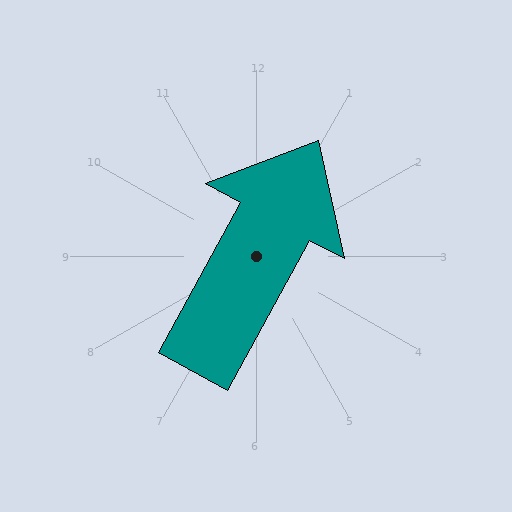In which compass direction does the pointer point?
Northeast.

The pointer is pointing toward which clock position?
Roughly 1 o'clock.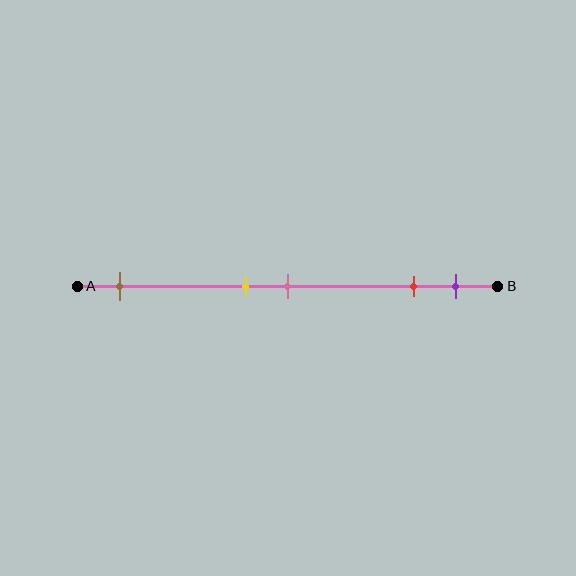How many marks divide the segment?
There are 5 marks dividing the segment.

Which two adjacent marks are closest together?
The yellow and pink marks are the closest adjacent pair.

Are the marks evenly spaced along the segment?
No, the marks are not evenly spaced.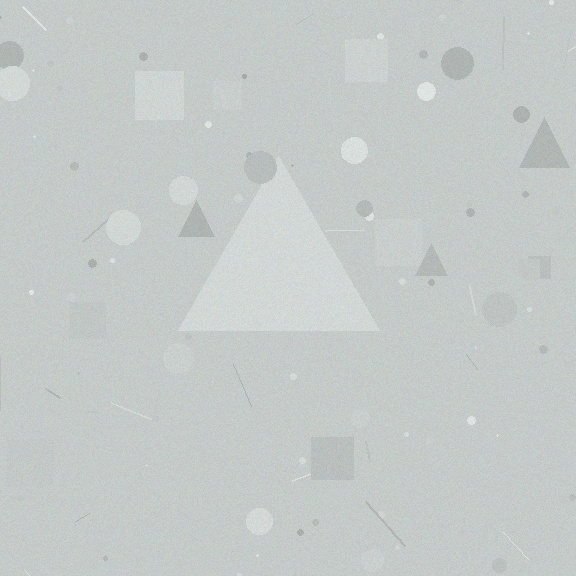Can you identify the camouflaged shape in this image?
The camouflaged shape is a triangle.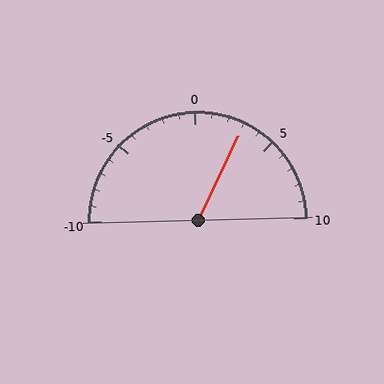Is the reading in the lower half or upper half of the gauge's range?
The reading is in the upper half of the range (-10 to 10).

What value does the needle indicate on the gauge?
The needle indicates approximately 3.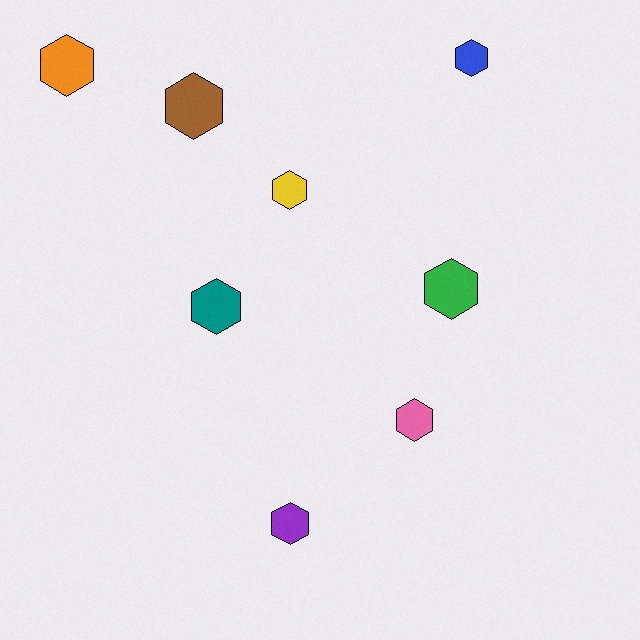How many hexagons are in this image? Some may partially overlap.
There are 8 hexagons.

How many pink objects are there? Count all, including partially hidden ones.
There is 1 pink object.